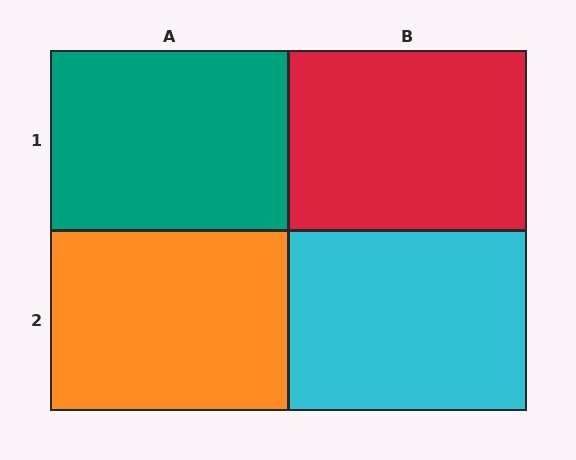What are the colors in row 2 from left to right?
Orange, cyan.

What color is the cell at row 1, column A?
Teal.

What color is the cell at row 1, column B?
Red.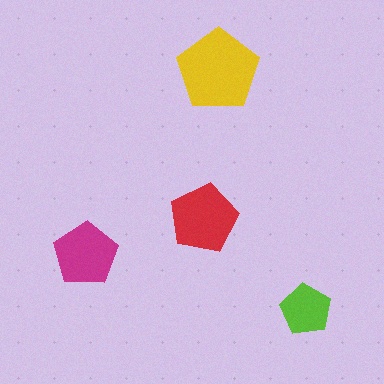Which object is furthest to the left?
The magenta pentagon is leftmost.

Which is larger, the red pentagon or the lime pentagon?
The red one.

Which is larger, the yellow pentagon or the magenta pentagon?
The yellow one.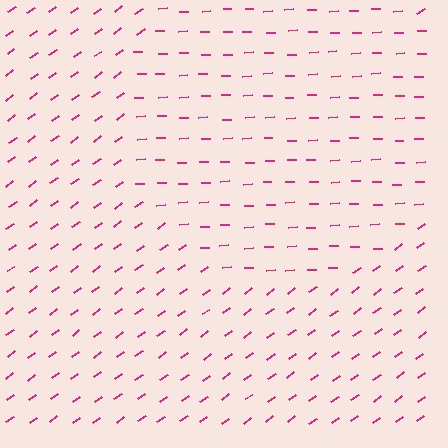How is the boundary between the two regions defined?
The boundary is defined purely by a change in line orientation (approximately 34 degrees difference). All lines are the same color and thickness.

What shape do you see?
I see a circle.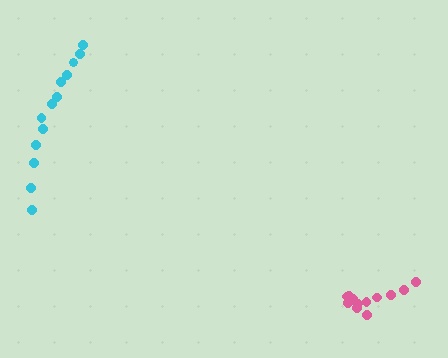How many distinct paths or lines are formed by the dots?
There are 2 distinct paths.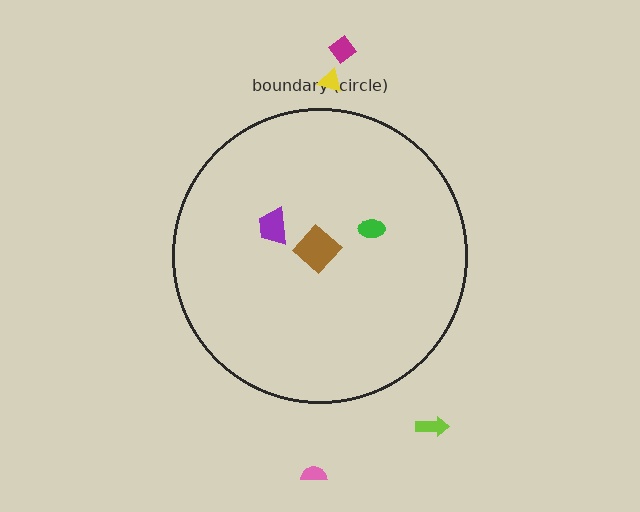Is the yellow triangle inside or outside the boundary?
Outside.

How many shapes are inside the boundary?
3 inside, 4 outside.